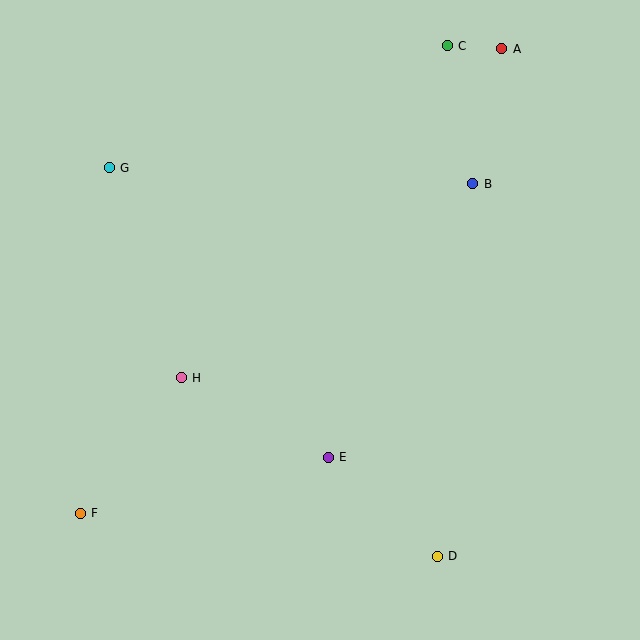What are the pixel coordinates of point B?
Point B is at (473, 184).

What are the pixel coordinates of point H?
Point H is at (181, 378).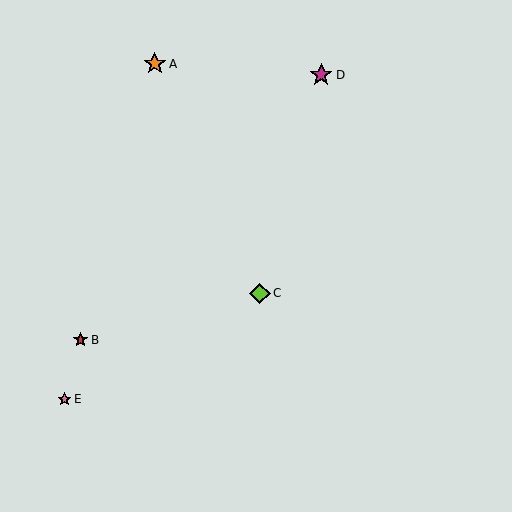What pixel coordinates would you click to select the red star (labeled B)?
Click at (81, 340) to select the red star B.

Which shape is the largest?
The magenta star (labeled D) is the largest.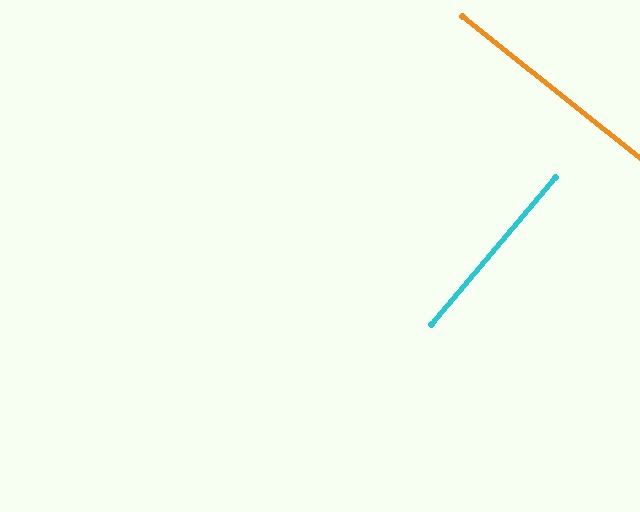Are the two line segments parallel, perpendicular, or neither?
Perpendicular — they meet at approximately 88°.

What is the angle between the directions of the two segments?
Approximately 88 degrees.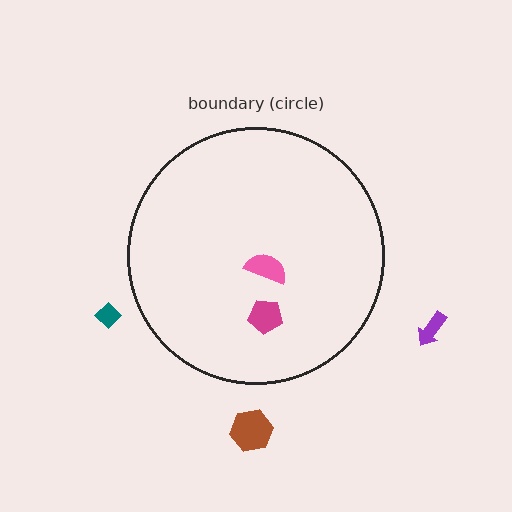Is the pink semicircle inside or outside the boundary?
Inside.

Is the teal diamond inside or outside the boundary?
Outside.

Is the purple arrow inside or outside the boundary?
Outside.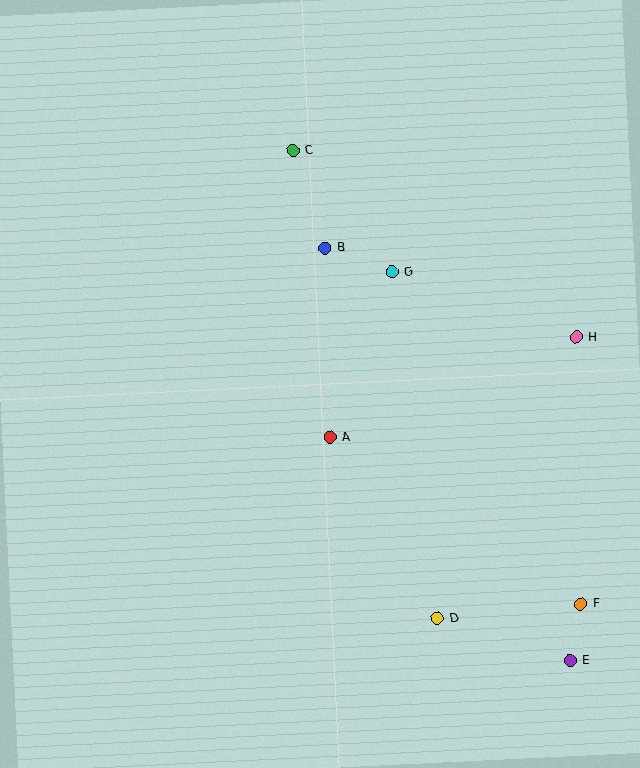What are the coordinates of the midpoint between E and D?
The midpoint between E and D is at (504, 640).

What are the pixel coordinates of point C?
Point C is at (293, 151).